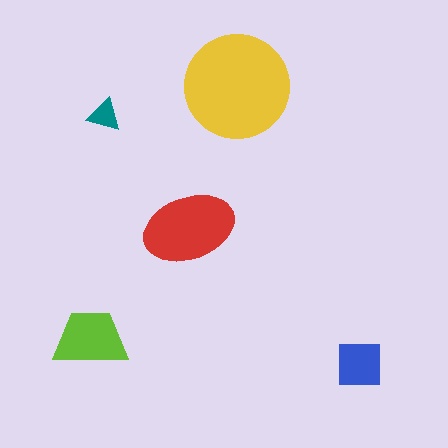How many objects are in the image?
There are 5 objects in the image.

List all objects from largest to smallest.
The yellow circle, the red ellipse, the lime trapezoid, the blue square, the teal triangle.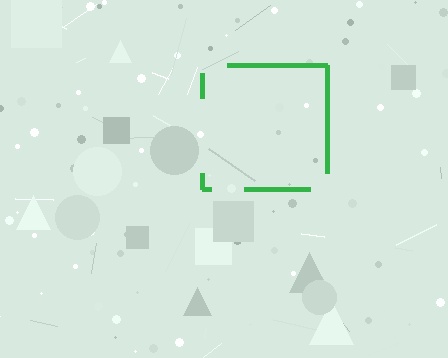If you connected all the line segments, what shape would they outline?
They would outline a square.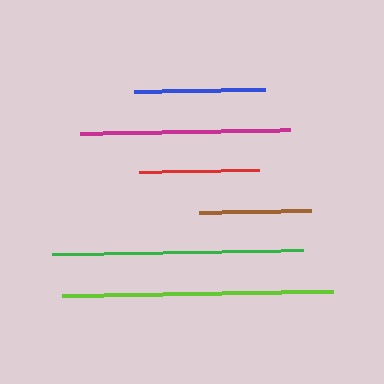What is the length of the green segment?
The green segment is approximately 252 pixels long.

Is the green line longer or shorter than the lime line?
The lime line is longer than the green line.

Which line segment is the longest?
The lime line is the longest at approximately 272 pixels.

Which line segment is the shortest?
The brown line is the shortest at approximately 112 pixels.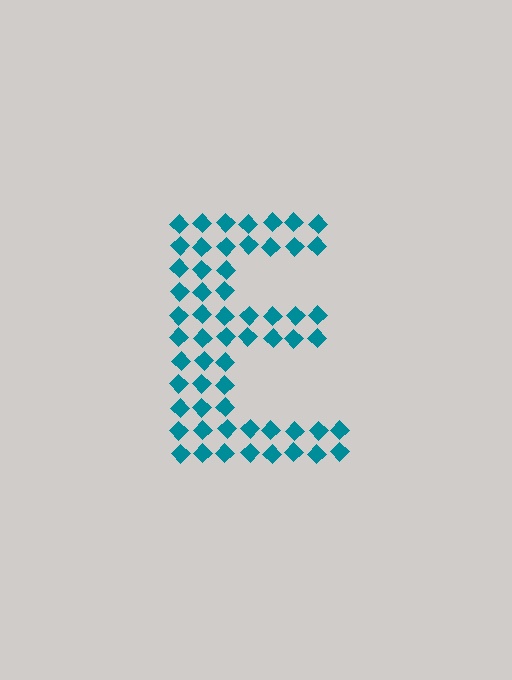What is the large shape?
The large shape is the letter E.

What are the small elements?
The small elements are diamonds.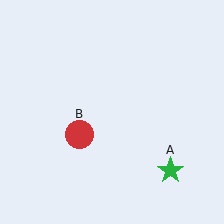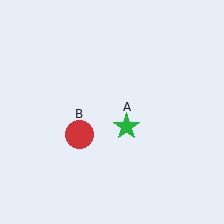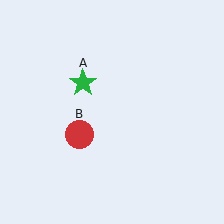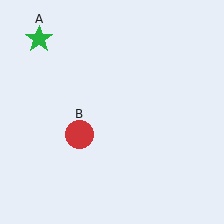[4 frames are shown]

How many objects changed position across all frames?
1 object changed position: green star (object A).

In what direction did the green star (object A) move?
The green star (object A) moved up and to the left.